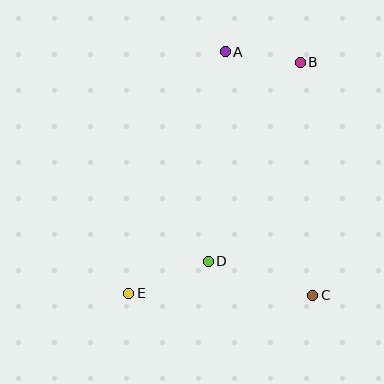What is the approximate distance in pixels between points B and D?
The distance between B and D is approximately 219 pixels.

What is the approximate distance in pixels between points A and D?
The distance between A and D is approximately 210 pixels.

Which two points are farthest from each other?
Points B and E are farthest from each other.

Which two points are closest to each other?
Points A and B are closest to each other.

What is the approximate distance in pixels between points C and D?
The distance between C and D is approximately 110 pixels.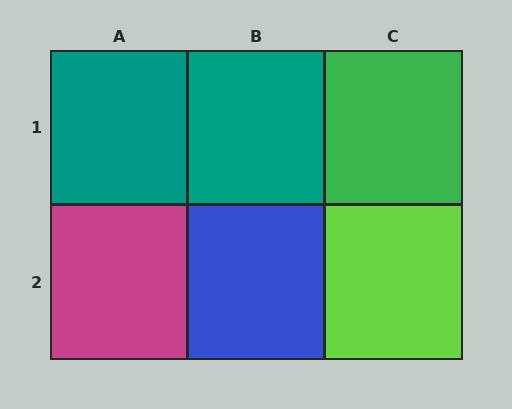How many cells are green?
1 cell is green.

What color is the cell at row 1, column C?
Green.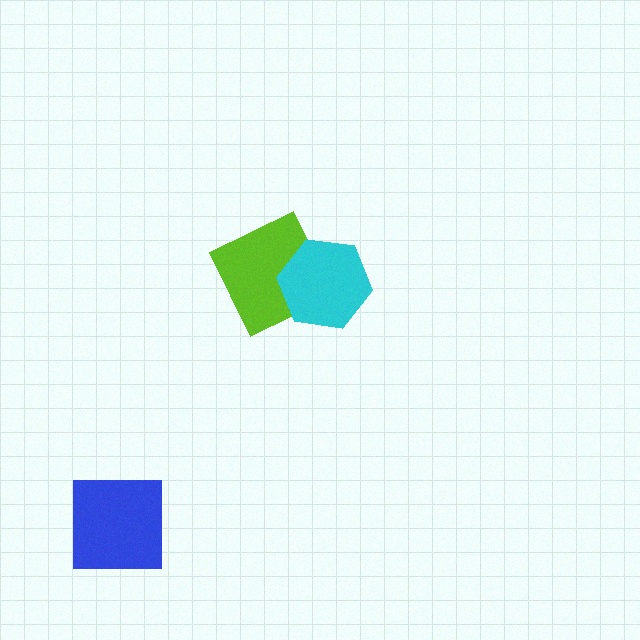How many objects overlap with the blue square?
0 objects overlap with the blue square.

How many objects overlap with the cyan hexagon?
1 object overlaps with the cyan hexagon.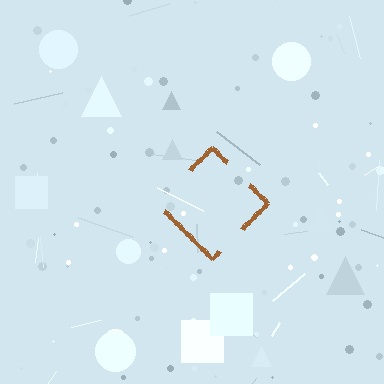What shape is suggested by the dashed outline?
The dashed outline suggests a diamond.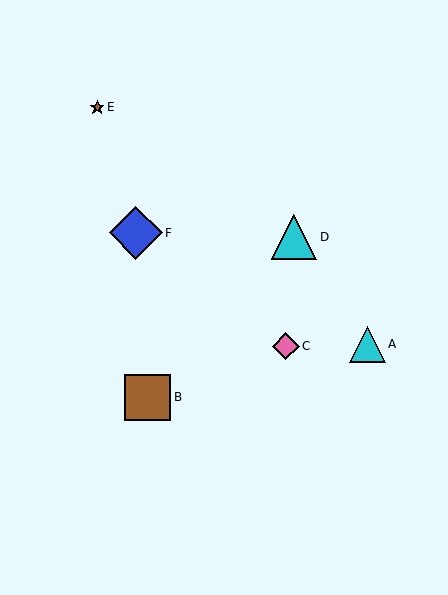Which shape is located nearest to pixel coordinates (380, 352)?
The cyan triangle (labeled A) at (367, 344) is nearest to that location.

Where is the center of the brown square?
The center of the brown square is at (148, 397).